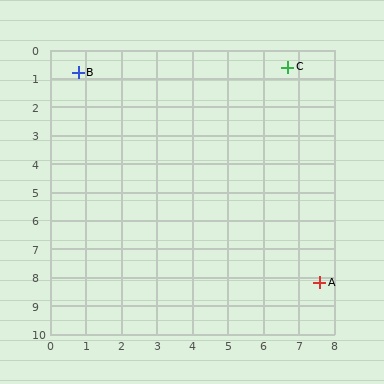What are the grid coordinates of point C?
Point C is at approximately (6.7, 0.6).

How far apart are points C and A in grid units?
Points C and A are about 7.7 grid units apart.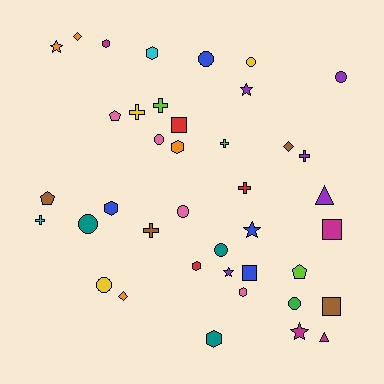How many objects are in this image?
There are 40 objects.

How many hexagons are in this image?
There are 7 hexagons.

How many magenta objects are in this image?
There are 4 magenta objects.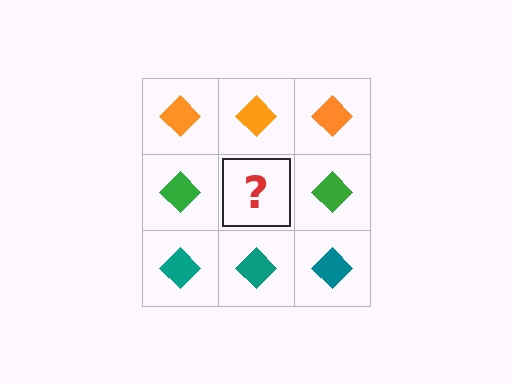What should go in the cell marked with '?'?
The missing cell should contain a green diamond.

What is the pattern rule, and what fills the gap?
The rule is that each row has a consistent color. The gap should be filled with a green diamond.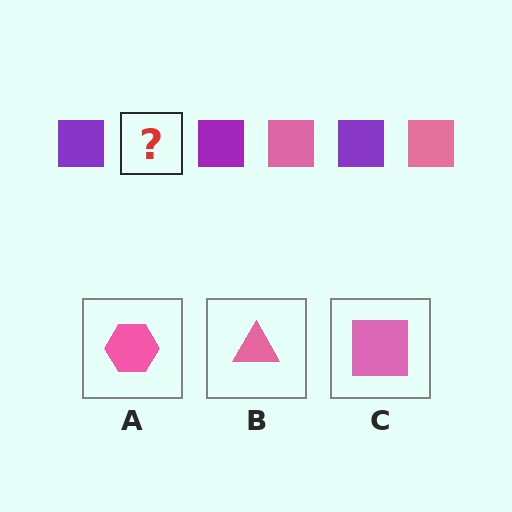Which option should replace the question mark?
Option C.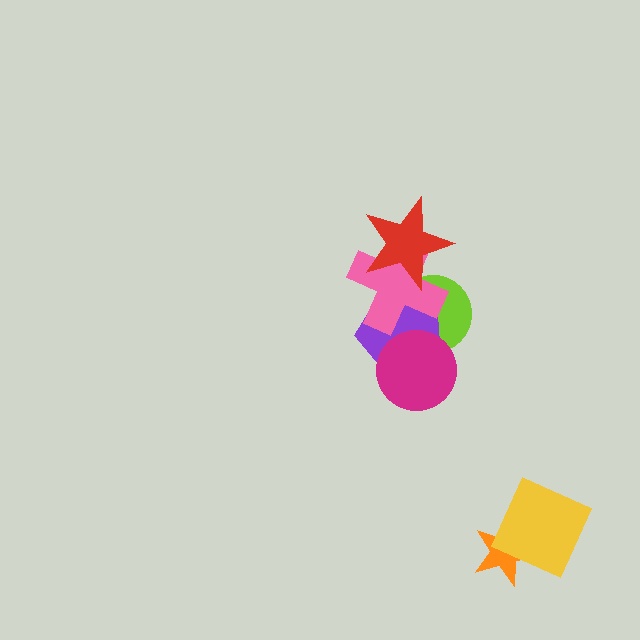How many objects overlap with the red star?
2 objects overlap with the red star.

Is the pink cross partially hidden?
Yes, it is partially covered by another shape.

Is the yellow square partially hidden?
No, no other shape covers it.